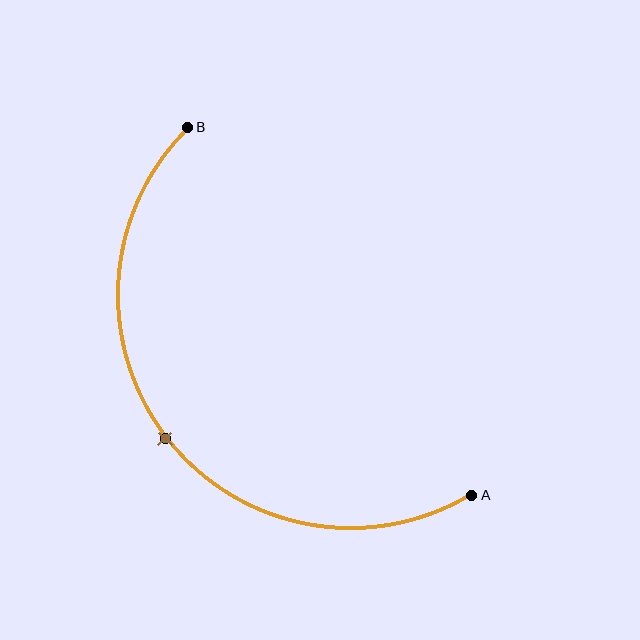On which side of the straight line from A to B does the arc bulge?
The arc bulges below and to the left of the straight line connecting A and B.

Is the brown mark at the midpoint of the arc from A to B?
Yes. The brown mark lies on the arc at equal arc-length from both A and B — it is the arc midpoint.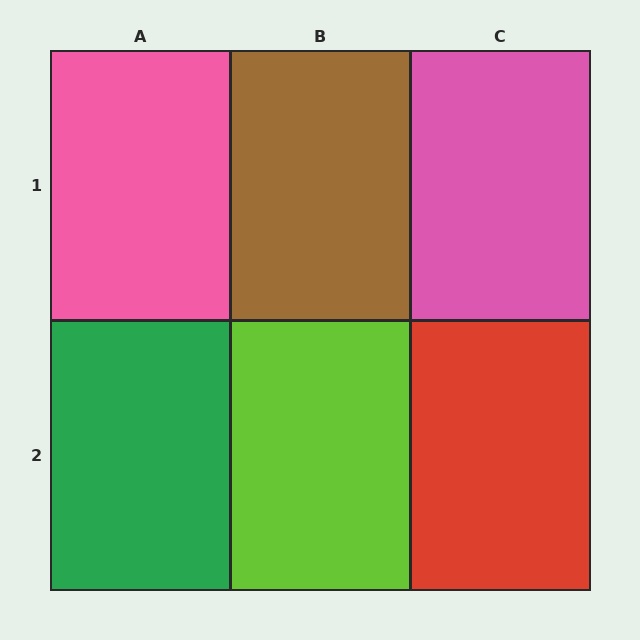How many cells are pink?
2 cells are pink.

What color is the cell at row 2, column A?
Green.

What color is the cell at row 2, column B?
Lime.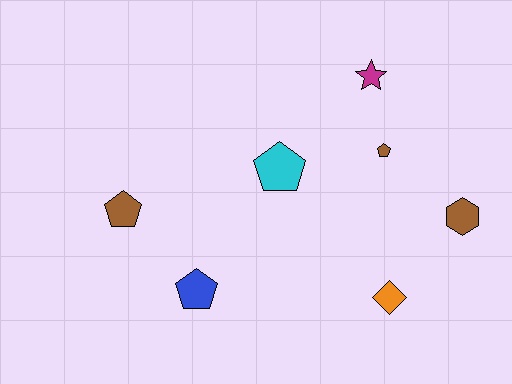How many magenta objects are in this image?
There is 1 magenta object.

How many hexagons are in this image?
There is 1 hexagon.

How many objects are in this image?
There are 7 objects.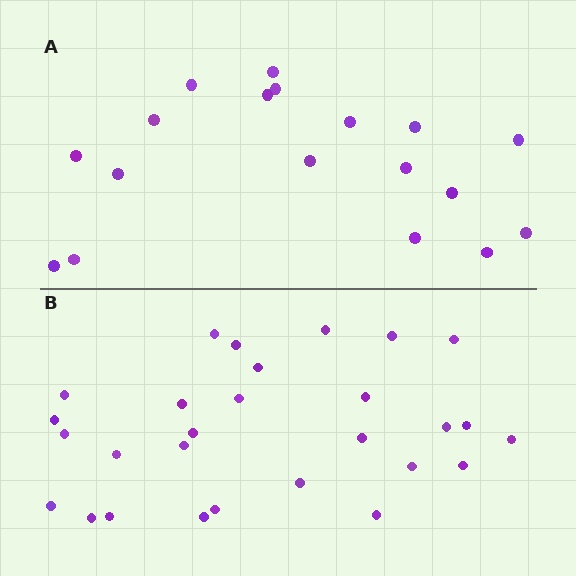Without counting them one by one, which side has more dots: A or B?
Region B (the bottom region) has more dots.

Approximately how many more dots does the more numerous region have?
Region B has roughly 10 or so more dots than region A.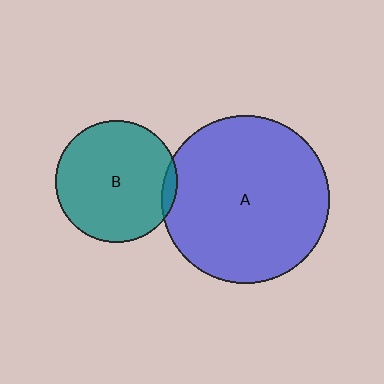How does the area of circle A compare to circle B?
Approximately 1.9 times.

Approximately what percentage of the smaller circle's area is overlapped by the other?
Approximately 5%.